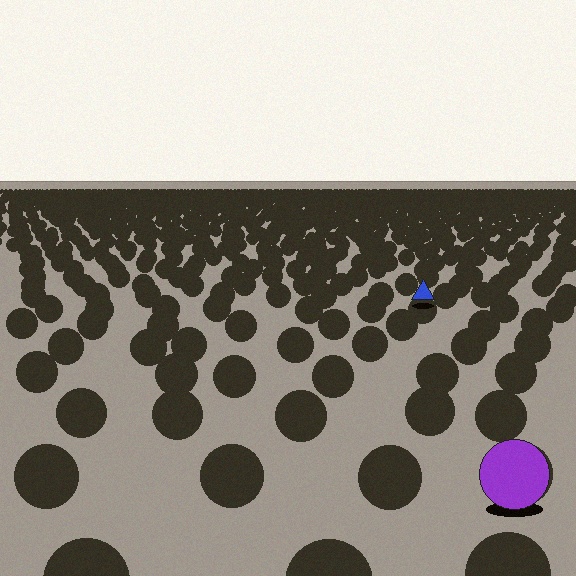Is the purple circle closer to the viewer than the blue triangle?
Yes. The purple circle is closer — you can tell from the texture gradient: the ground texture is coarser near it.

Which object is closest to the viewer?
The purple circle is closest. The texture marks near it are larger and more spread out.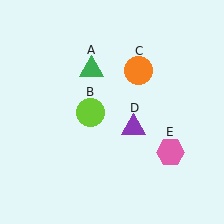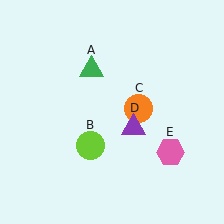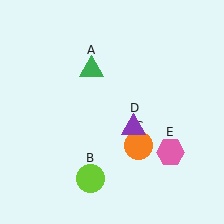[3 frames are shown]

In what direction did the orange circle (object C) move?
The orange circle (object C) moved down.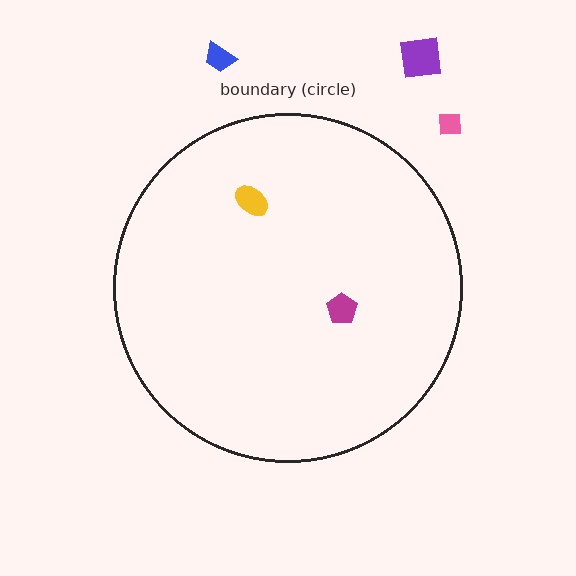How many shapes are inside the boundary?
2 inside, 3 outside.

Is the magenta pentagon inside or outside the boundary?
Inside.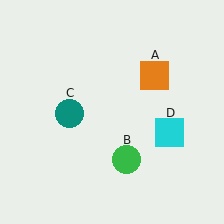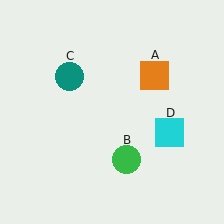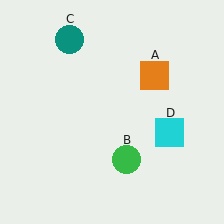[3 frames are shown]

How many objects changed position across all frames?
1 object changed position: teal circle (object C).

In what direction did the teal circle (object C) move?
The teal circle (object C) moved up.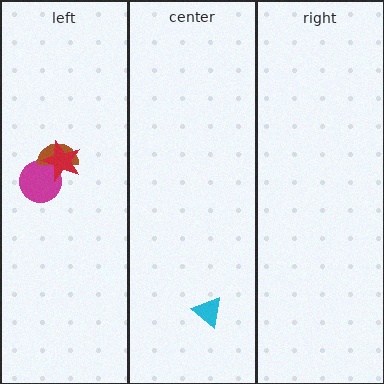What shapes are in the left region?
The magenta circle, the brown semicircle, the red star.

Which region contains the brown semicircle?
The left region.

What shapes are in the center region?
The cyan triangle.